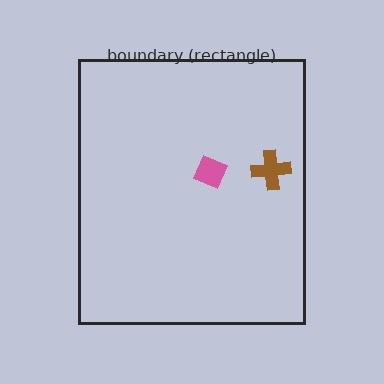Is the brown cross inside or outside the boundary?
Inside.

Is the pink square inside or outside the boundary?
Inside.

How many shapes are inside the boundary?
2 inside, 0 outside.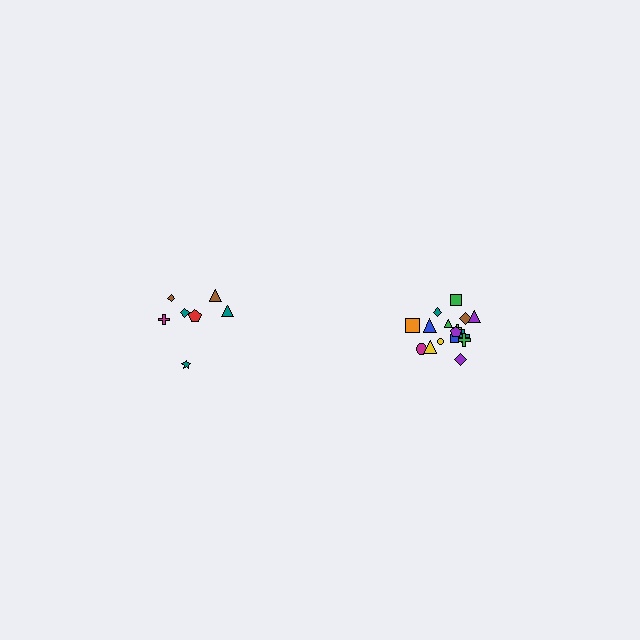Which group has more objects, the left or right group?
The right group.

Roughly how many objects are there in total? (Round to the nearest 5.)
Roughly 25 objects in total.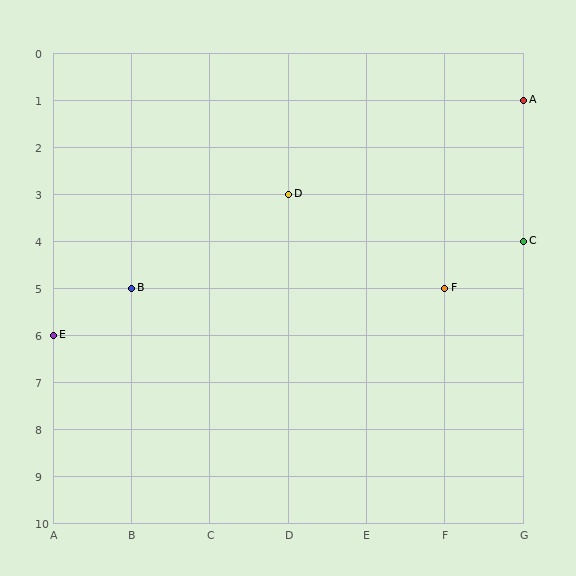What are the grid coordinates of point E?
Point E is at grid coordinates (A, 6).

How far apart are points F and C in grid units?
Points F and C are 1 column and 1 row apart (about 1.4 grid units diagonally).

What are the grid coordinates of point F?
Point F is at grid coordinates (F, 5).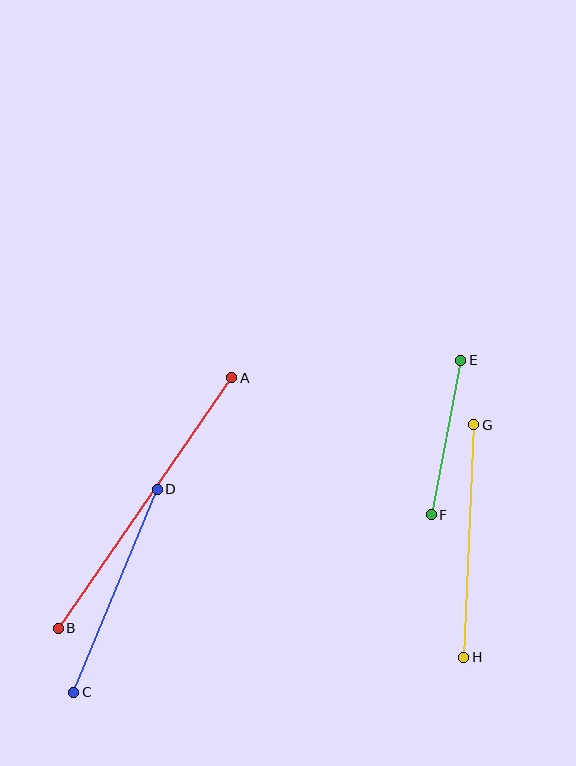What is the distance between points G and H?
The distance is approximately 233 pixels.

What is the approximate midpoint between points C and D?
The midpoint is at approximately (116, 591) pixels.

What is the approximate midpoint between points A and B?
The midpoint is at approximately (145, 503) pixels.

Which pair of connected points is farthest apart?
Points A and B are farthest apart.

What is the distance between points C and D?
The distance is approximately 219 pixels.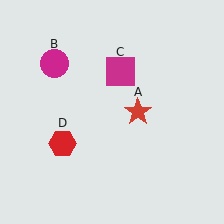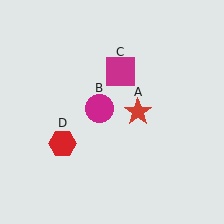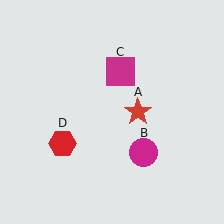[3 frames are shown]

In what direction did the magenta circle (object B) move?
The magenta circle (object B) moved down and to the right.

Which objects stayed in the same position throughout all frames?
Red star (object A) and magenta square (object C) and red hexagon (object D) remained stationary.